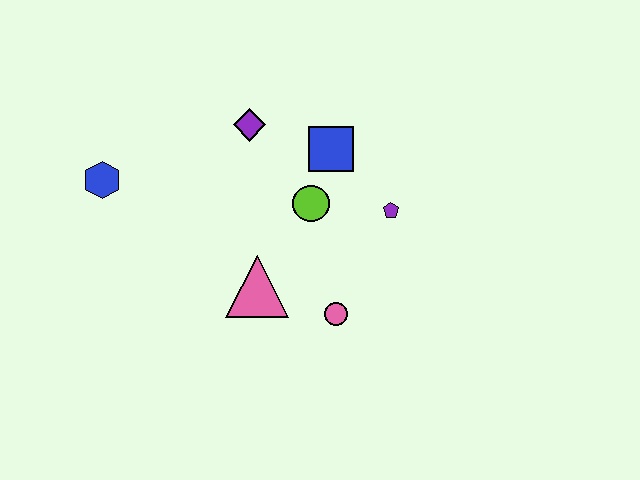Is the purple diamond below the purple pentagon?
No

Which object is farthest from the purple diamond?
The pink circle is farthest from the purple diamond.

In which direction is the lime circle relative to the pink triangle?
The lime circle is above the pink triangle.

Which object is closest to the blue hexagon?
The purple diamond is closest to the blue hexagon.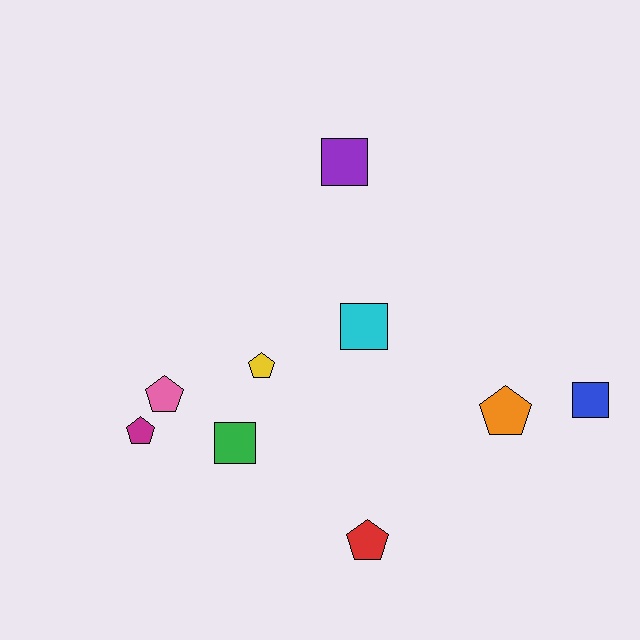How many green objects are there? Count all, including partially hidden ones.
There is 1 green object.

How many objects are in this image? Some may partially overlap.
There are 9 objects.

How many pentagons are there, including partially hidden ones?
There are 5 pentagons.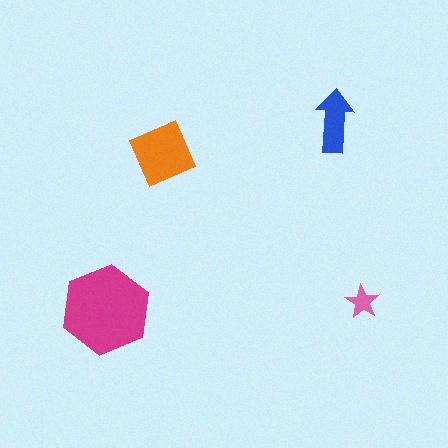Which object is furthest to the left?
The magenta hexagon is leftmost.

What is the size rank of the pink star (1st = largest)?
4th.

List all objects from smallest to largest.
The pink star, the blue arrow, the orange diamond, the magenta hexagon.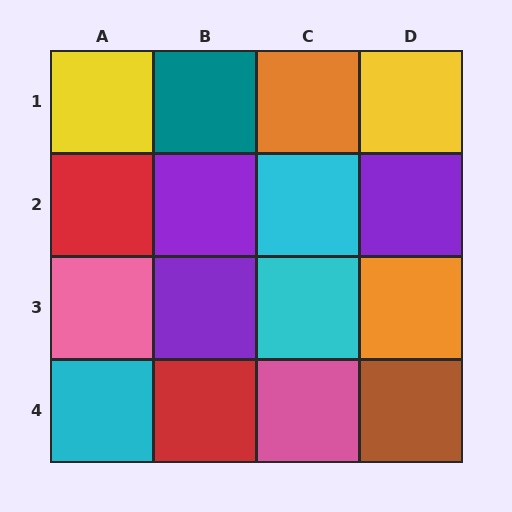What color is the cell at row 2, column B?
Purple.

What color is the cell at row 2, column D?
Purple.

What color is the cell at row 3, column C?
Cyan.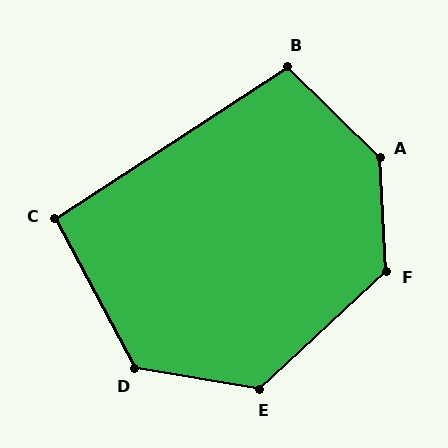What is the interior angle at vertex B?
Approximately 103 degrees (obtuse).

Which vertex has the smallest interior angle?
C, at approximately 95 degrees.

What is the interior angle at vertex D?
Approximately 128 degrees (obtuse).